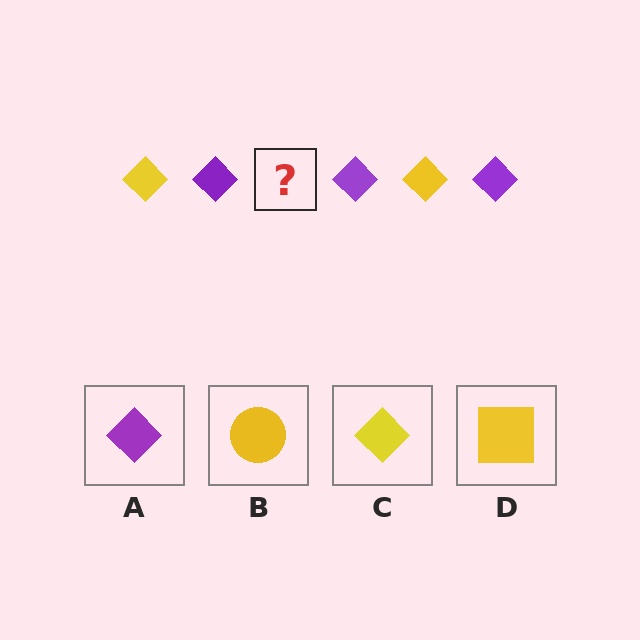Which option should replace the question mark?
Option C.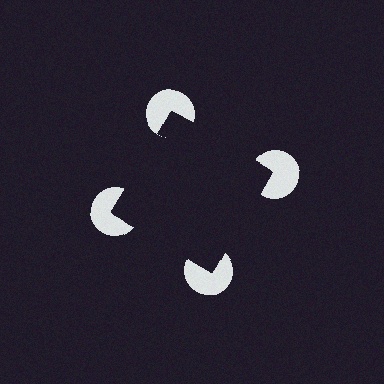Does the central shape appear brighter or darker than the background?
It typically appears slightly darker than the background, even though no actual brightness change is drawn.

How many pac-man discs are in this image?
There are 4 — one at each vertex of the illusory square.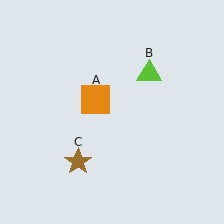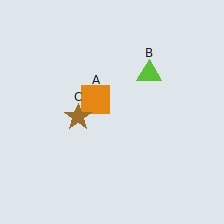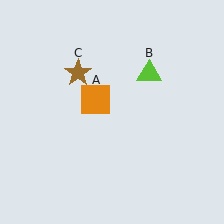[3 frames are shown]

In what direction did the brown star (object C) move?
The brown star (object C) moved up.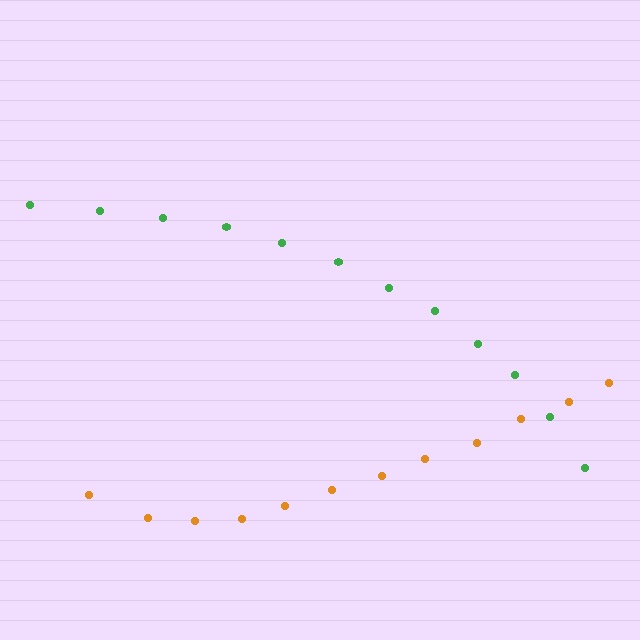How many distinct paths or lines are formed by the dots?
There are 2 distinct paths.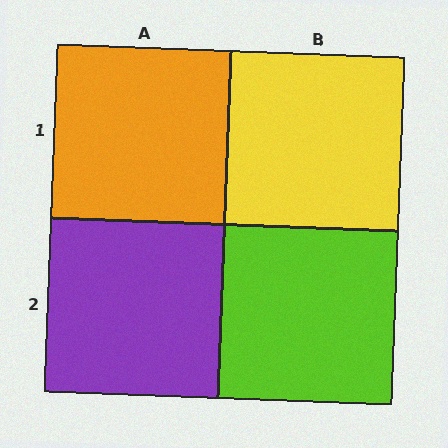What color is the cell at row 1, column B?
Yellow.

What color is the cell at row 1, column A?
Orange.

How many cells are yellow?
1 cell is yellow.